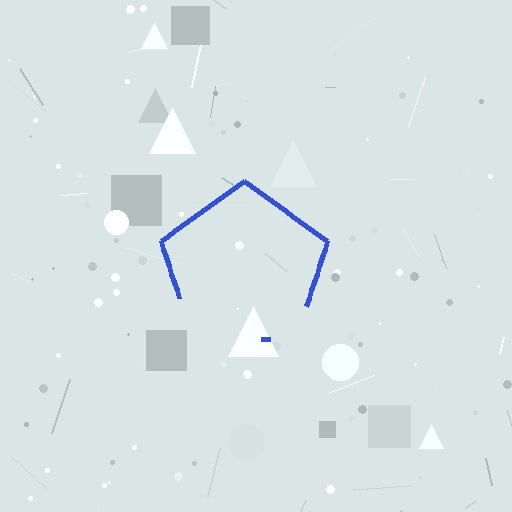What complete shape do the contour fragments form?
The contour fragments form a pentagon.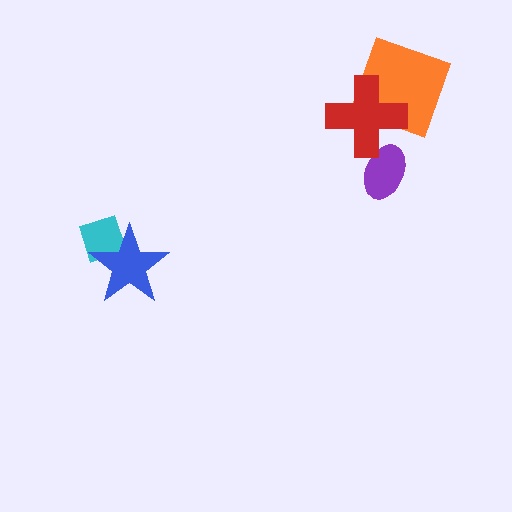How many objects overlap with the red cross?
2 objects overlap with the red cross.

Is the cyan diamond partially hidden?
Yes, it is partially covered by another shape.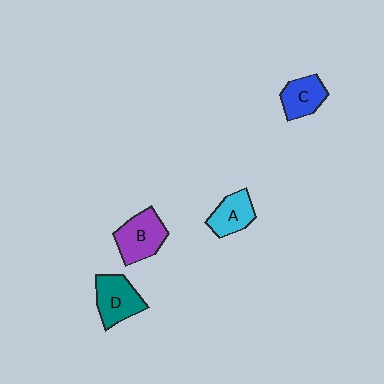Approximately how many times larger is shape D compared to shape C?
Approximately 1.2 times.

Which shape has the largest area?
Shape B (purple).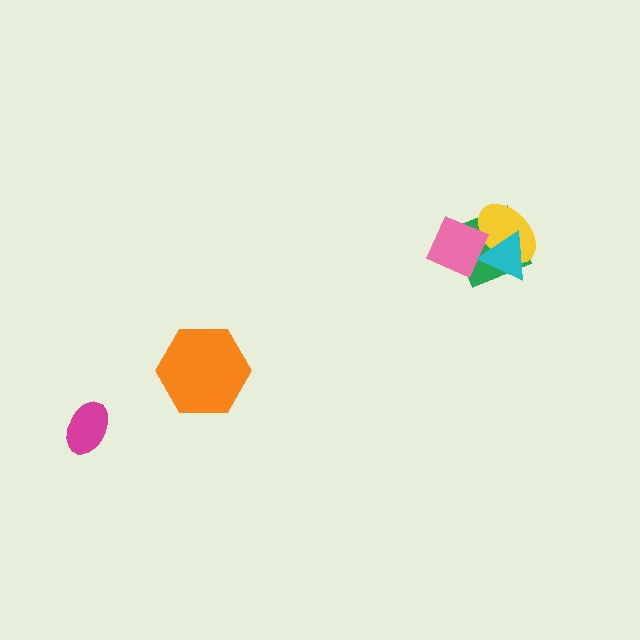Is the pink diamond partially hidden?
Yes, it is partially covered by another shape.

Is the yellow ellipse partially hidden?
Yes, it is partially covered by another shape.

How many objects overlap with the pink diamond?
3 objects overlap with the pink diamond.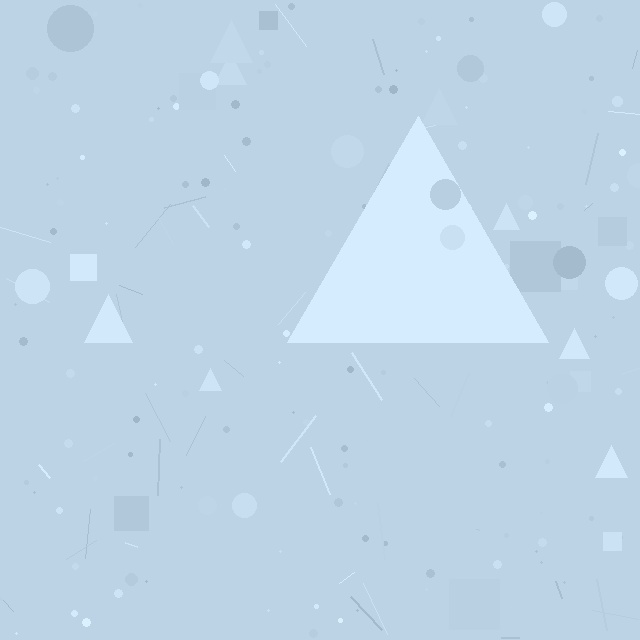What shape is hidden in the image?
A triangle is hidden in the image.